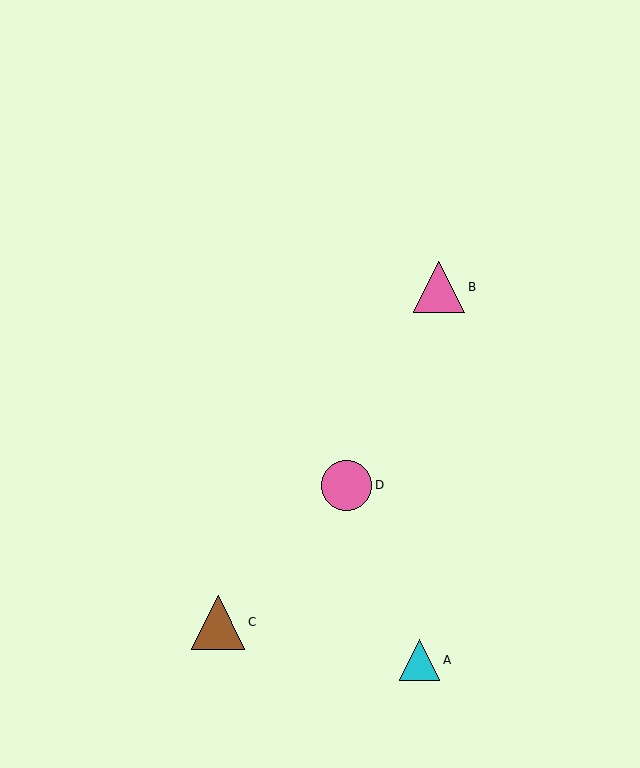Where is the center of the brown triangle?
The center of the brown triangle is at (218, 622).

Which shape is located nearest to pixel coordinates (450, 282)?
The pink triangle (labeled B) at (439, 287) is nearest to that location.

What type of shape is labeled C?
Shape C is a brown triangle.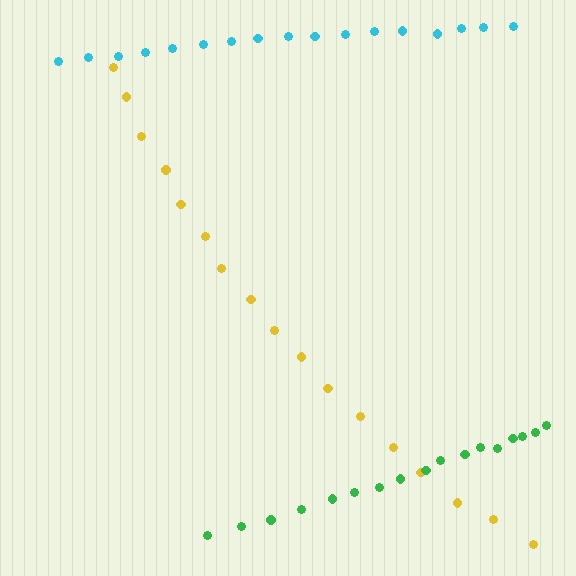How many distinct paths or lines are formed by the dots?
There are 3 distinct paths.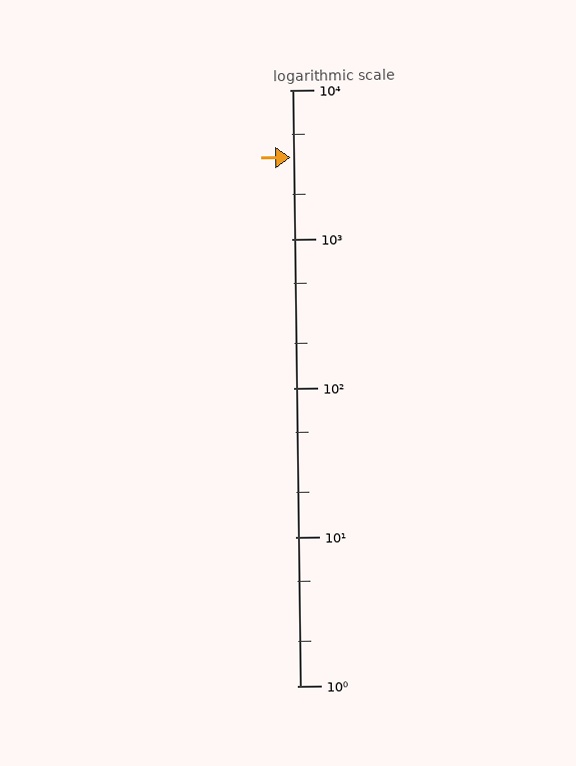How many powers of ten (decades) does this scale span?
The scale spans 4 decades, from 1 to 10000.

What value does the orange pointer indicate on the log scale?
The pointer indicates approximately 3500.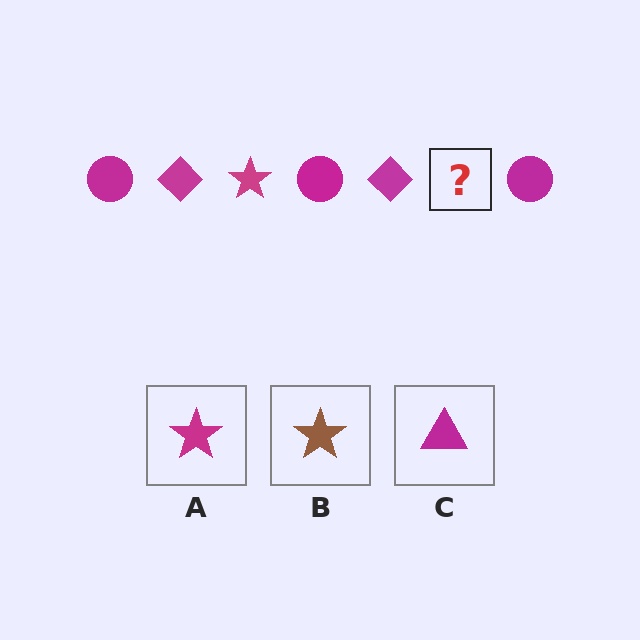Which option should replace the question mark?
Option A.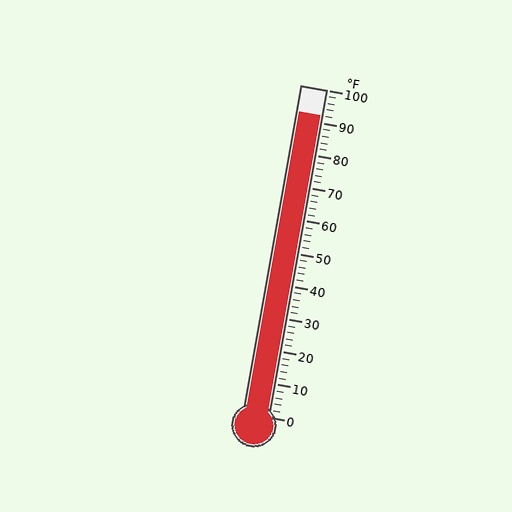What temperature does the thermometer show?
The thermometer shows approximately 92°F.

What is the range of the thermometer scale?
The thermometer scale ranges from 0°F to 100°F.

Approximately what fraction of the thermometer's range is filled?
The thermometer is filled to approximately 90% of its range.